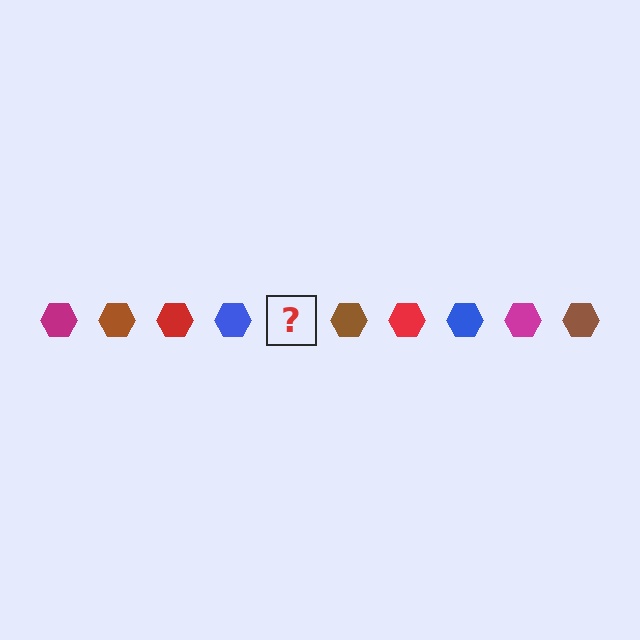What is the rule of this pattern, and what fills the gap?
The rule is that the pattern cycles through magenta, brown, red, blue hexagons. The gap should be filled with a magenta hexagon.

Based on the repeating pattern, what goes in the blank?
The blank should be a magenta hexagon.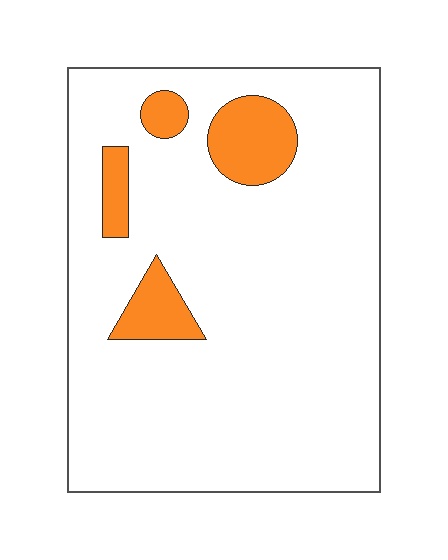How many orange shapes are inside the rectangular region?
4.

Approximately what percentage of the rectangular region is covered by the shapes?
Approximately 10%.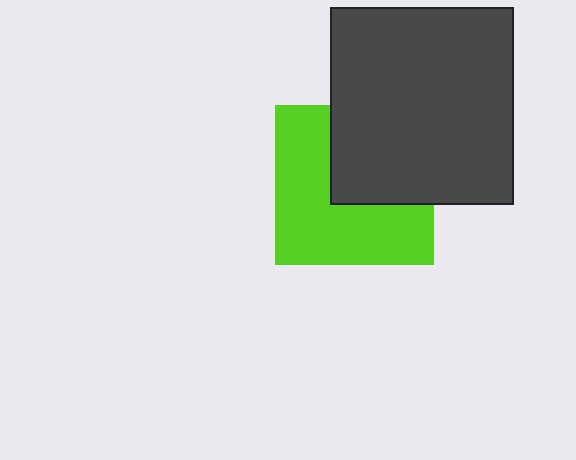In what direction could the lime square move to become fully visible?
The lime square could move toward the lower-left. That would shift it out from behind the dark gray rectangle entirely.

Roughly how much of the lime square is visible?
About half of it is visible (roughly 59%).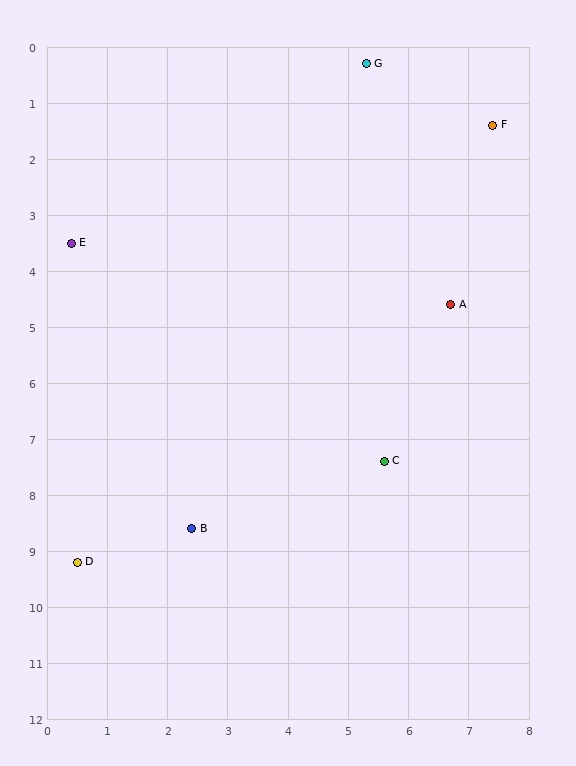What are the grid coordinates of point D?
Point D is at approximately (0.5, 9.2).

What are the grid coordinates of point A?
Point A is at approximately (6.7, 4.6).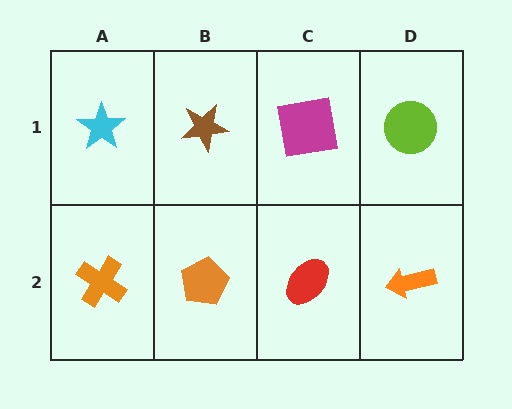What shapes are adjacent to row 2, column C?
A magenta square (row 1, column C), an orange pentagon (row 2, column B), an orange arrow (row 2, column D).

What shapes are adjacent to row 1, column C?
A red ellipse (row 2, column C), a brown star (row 1, column B), a lime circle (row 1, column D).